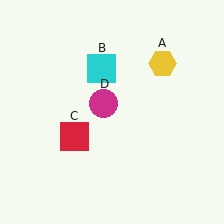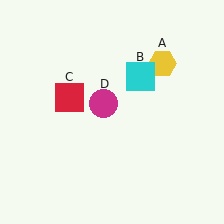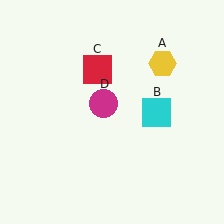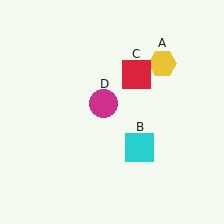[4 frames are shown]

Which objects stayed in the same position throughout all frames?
Yellow hexagon (object A) and magenta circle (object D) remained stationary.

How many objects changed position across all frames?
2 objects changed position: cyan square (object B), red square (object C).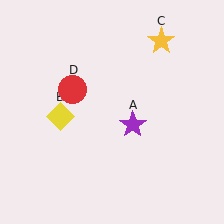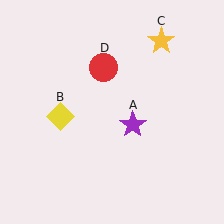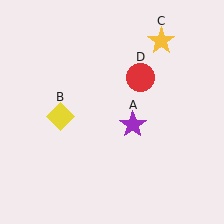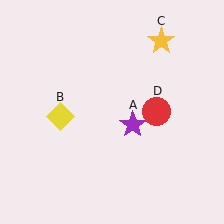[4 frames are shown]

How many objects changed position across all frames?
1 object changed position: red circle (object D).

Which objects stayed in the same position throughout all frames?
Purple star (object A) and yellow diamond (object B) and yellow star (object C) remained stationary.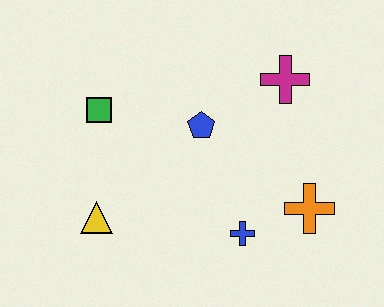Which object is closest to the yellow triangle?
The green square is closest to the yellow triangle.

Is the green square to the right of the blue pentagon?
No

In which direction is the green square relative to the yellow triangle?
The green square is above the yellow triangle.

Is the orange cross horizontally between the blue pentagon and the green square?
No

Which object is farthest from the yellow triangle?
The magenta cross is farthest from the yellow triangle.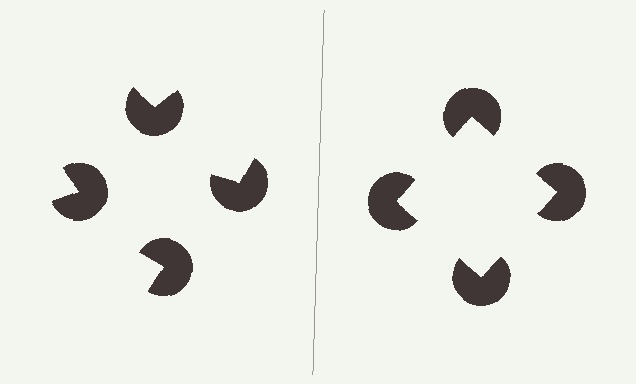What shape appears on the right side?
An illusory square.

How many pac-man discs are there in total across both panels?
8 — 4 on each side.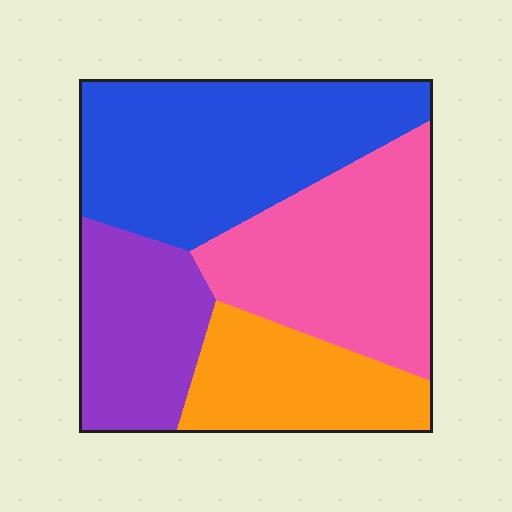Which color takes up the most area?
Blue, at roughly 35%.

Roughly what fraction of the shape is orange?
Orange takes up between a sixth and a third of the shape.